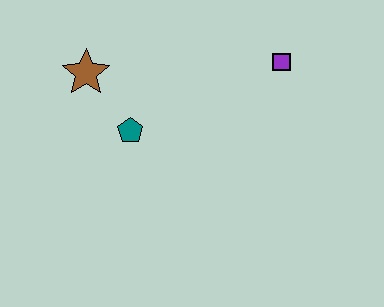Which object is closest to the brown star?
The teal pentagon is closest to the brown star.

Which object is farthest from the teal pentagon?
The purple square is farthest from the teal pentagon.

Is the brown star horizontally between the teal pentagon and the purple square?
No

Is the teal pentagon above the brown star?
No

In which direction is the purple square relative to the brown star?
The purple square is to the right of the brown star.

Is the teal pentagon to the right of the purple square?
No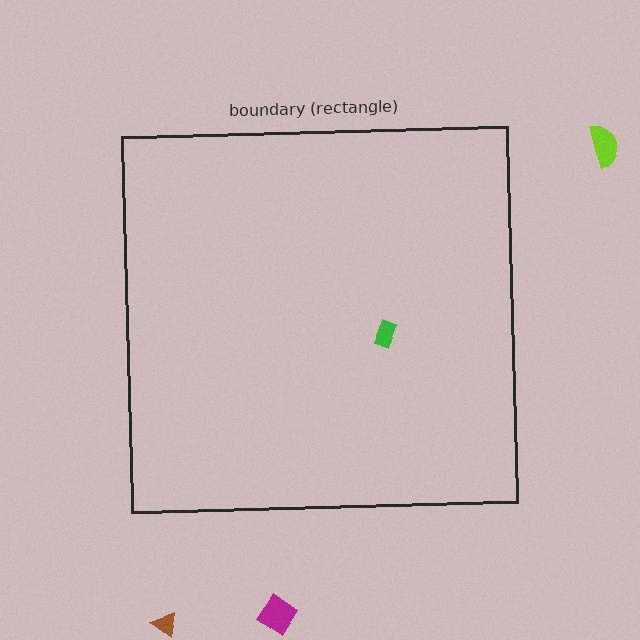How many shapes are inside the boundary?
1 inside, 3 outside.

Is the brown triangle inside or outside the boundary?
Outside.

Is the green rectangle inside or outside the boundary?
Inside.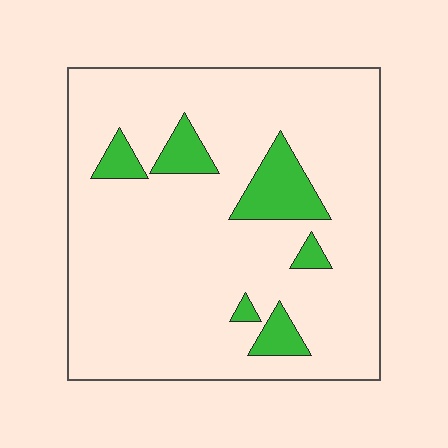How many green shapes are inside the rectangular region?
6.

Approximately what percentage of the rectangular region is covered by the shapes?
Approximately 10%.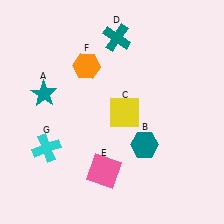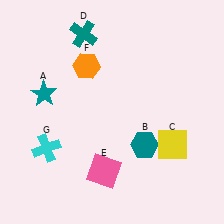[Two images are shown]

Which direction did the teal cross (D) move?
The teal cross (D) moved left.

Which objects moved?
The objects that moved are: the yellow square (C), the teal cross (D).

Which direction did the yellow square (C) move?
The yellow square (C) moved right.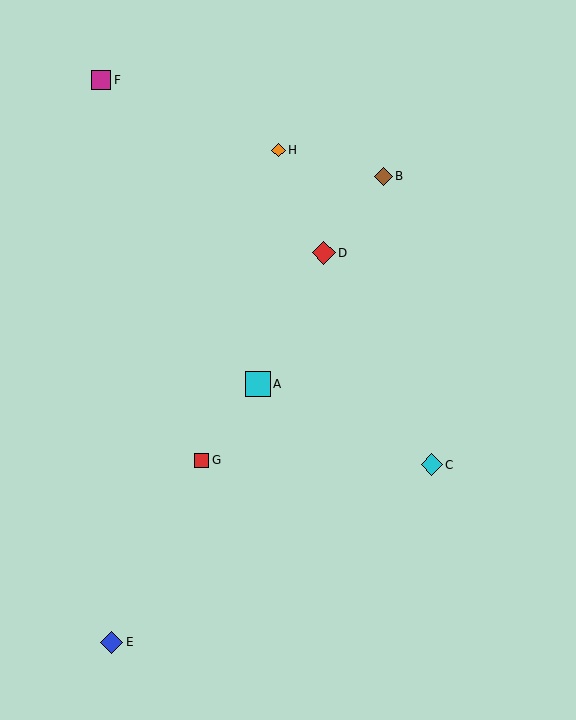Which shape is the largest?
The cyan square (labeled A) is the largest.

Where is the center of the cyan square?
The center of the cyan square is at (258, 384).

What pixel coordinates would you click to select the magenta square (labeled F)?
Click at (101, 80) to select the magenta square F.